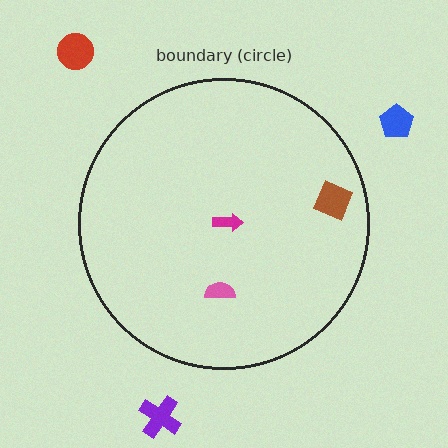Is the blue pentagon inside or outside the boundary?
Outside.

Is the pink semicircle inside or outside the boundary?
Inside.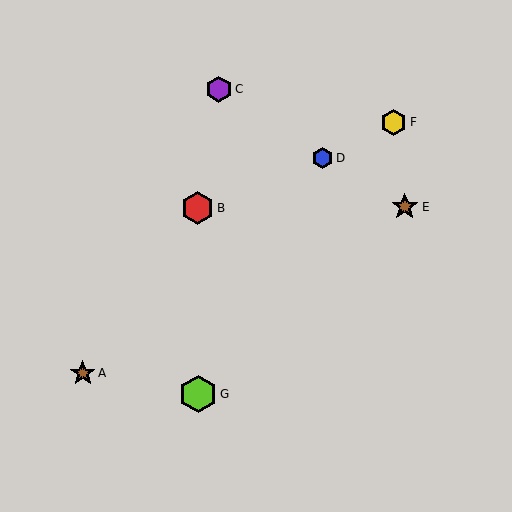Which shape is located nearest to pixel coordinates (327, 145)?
The blue hexagon (labeled D) at (323, 158) is nearest to that location.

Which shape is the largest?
The lime hexagon (labeled G) is the largest.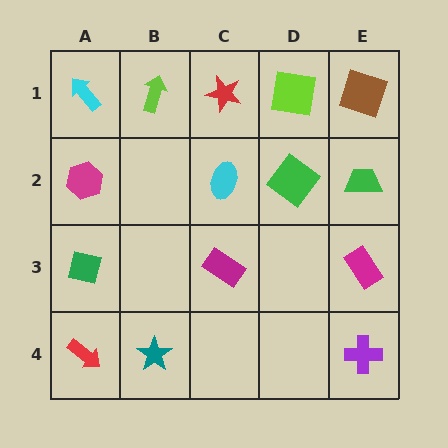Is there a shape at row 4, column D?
No, that cell is empty.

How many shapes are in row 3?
3 shapes.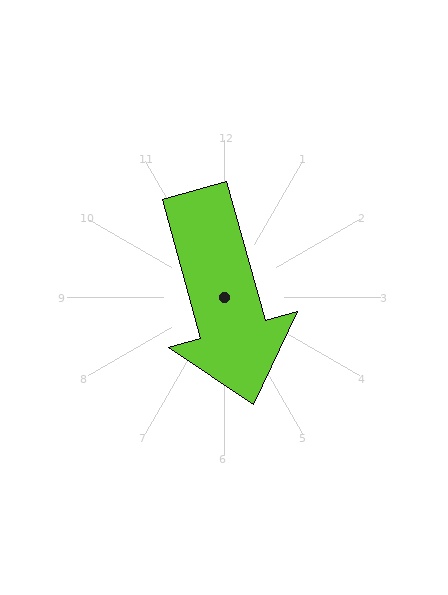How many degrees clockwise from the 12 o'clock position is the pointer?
Approximately 164 degrees.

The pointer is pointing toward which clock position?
Roughly 5 o'clock.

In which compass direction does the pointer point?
South.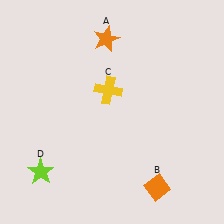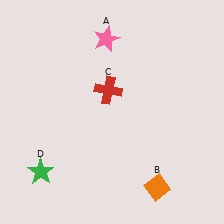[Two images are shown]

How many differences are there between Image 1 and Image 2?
There are 3 differences between the two images.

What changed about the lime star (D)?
In Image 1, D is lime. In Image 2, it changed to green.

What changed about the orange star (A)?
In Image 1, A is orange. In Image 2, it changed to pink.